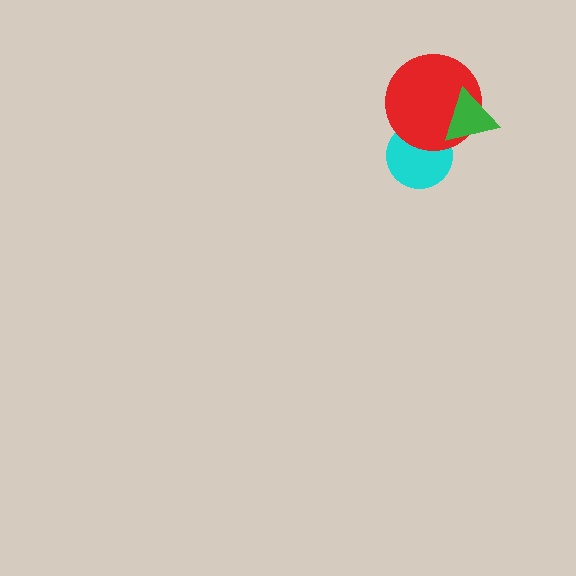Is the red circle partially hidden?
Yes, it is partially covered by another shape.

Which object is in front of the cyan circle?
The red circle is in front of the cyan circle.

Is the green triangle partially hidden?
No, no other shape covers it.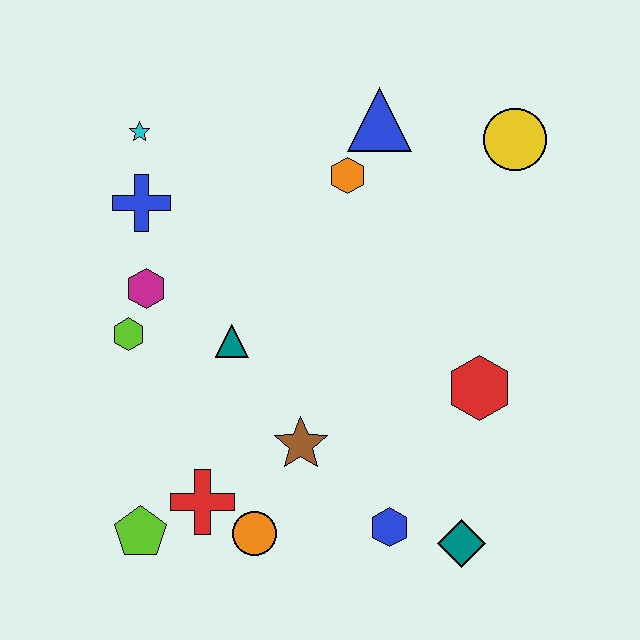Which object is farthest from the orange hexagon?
The lime pentagon is farthest from the orange hexagon.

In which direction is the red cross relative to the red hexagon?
The red cross is to the left of the red hexagon.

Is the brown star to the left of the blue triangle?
Yes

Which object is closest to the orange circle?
The red cross is closest to the orange circle.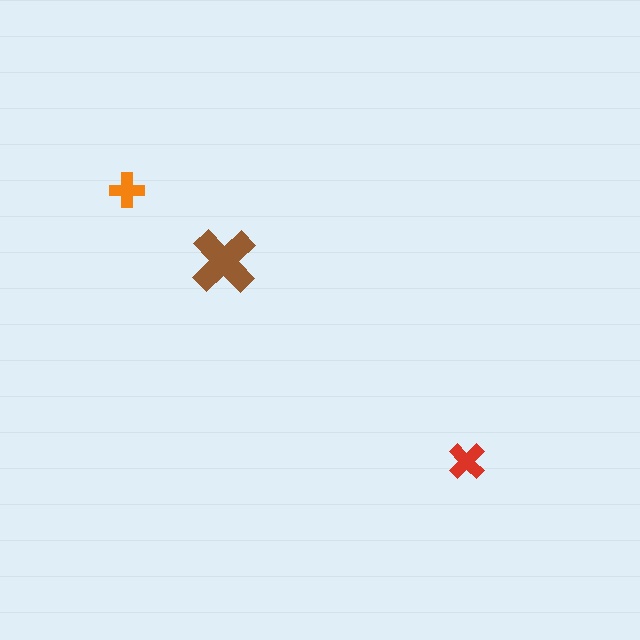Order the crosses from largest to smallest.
the brown one, the red one, the orange one.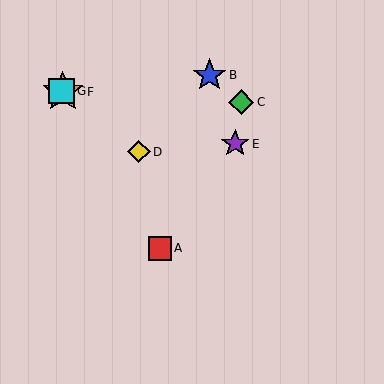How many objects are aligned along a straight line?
3 objects (D, F, G) are aligned along a straight line.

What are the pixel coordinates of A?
Object A is at (160, 248).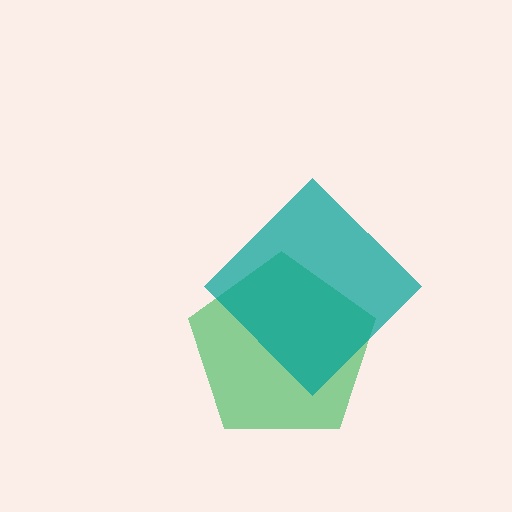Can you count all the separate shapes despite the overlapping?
Yes, there are 2 separate shapes.